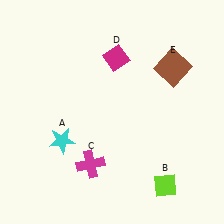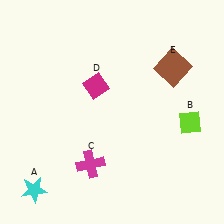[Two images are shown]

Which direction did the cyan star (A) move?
The cyan star (A) moved down.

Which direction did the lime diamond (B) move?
The lime diamond (B) moved up.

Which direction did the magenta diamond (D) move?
The magenta diamond (D) moved down.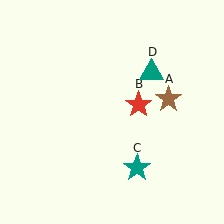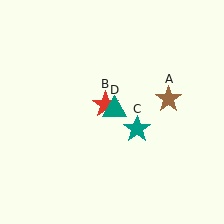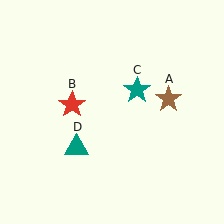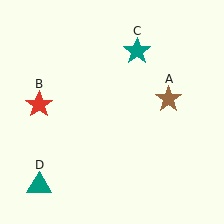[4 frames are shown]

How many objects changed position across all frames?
3 objects changed position: red star (object B), teal star (object C), teal triangle (object D).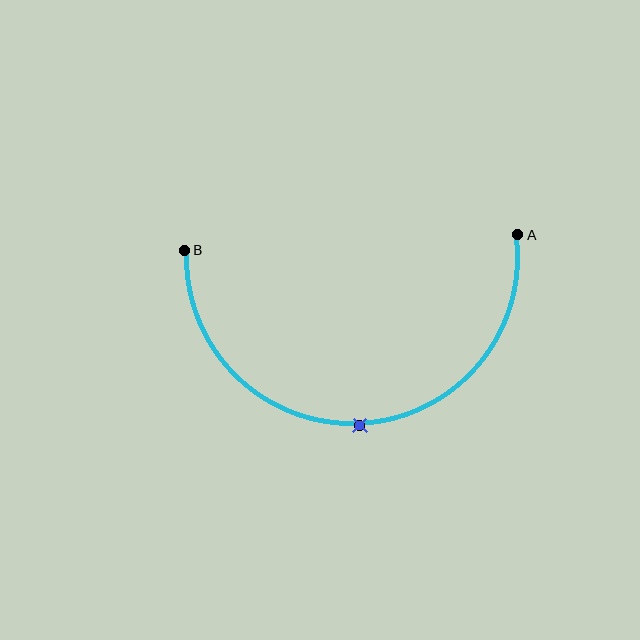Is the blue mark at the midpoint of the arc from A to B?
Yes. The blue mark lies on the arc at equal arc-length from both A and B — it is the arc midpoint.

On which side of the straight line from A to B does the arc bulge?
The arc bulges below the straight line connecting A and B.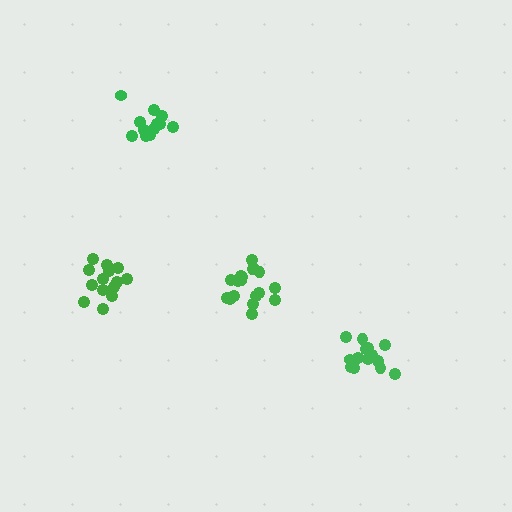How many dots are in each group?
Group 1: 19 dots, Group 2: 13 dots, Group 3: 14 dots, Group 4: 14 dots (60 total).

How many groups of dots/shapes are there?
There are 4 groups.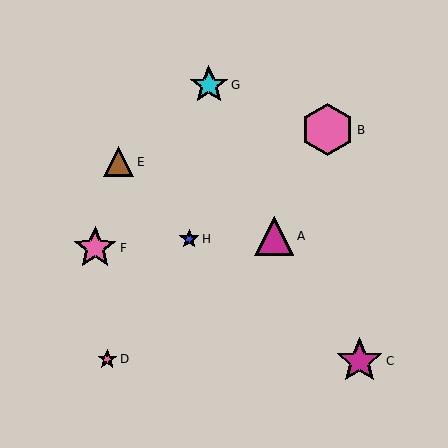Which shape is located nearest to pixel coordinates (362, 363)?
The magenta star (labeled C) at (360, 361) is nearest to that location.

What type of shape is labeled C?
Shape C is a magenta star.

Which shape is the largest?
The pink hexagon (labeled B) is the largest.